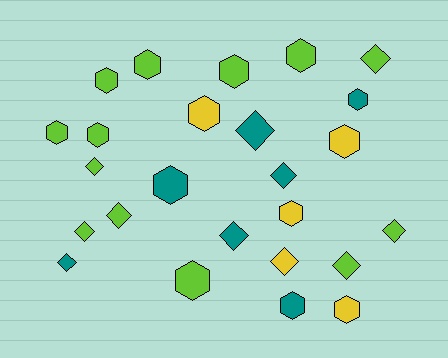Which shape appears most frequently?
Hexagon, with 14 objects.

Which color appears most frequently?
Lime, with 13 objects.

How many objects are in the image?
There are 25 objects.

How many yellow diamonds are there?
There is 1 yellow diamond.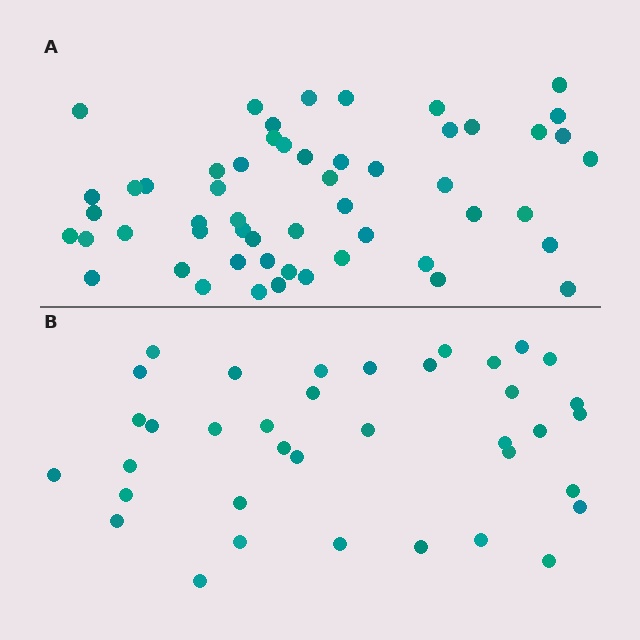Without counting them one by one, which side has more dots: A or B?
Region A (the top region) has more dots.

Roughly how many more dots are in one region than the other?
Region A has approximately 15 more dots than region B.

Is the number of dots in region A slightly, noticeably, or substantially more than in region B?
Region A has substantially more. The ratio is roughly 1.5 to 1.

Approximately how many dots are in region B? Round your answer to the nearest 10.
About 40 dots. (The exact count is 37, which rounds to 40.)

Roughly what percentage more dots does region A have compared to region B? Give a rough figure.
About 45% more.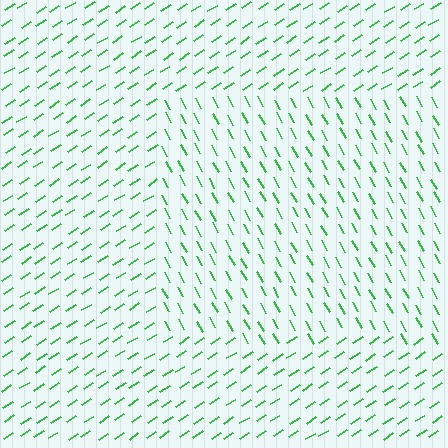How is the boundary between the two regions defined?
The boundary is defined purely by a change in line orientation (approximately 86 degrees difference). All lines are the same color and thickness.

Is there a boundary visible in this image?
Yes, there is a texture boundary formed by a change in line orientation.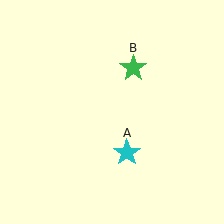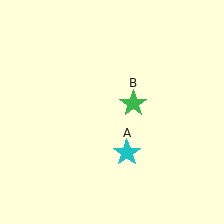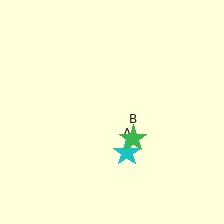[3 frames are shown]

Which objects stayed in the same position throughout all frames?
Cyan star (object A) remained stationary.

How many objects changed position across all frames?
1 object changed position: green star (object B).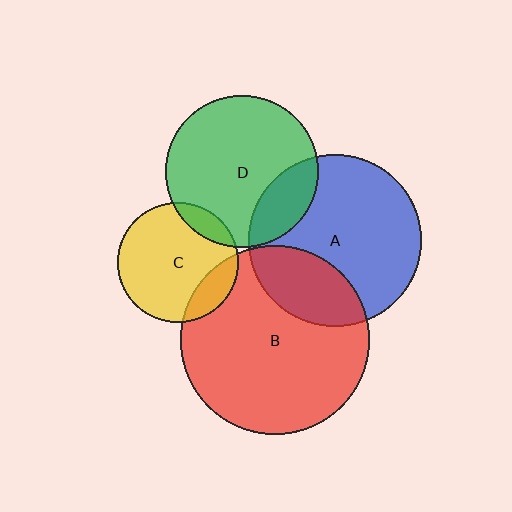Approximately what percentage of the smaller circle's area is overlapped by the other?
Approximately 10%.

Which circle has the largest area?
Circle B (red).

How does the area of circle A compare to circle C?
Approximately 2.1 times.